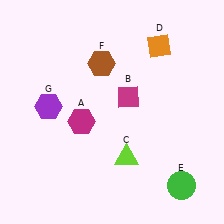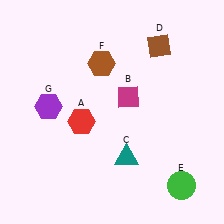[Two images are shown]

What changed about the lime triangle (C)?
In Image 1, C is lime. In Image 2, it changed to teal.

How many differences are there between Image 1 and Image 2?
There are 3 differences between the two images.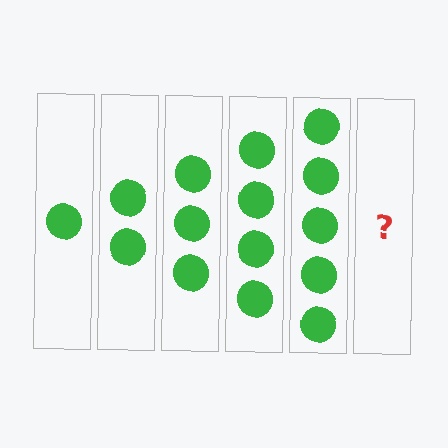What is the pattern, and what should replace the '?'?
The pattern is that each step adds one more circle. The '?' should be 6 circles.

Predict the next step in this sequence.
The next step is 6 circles.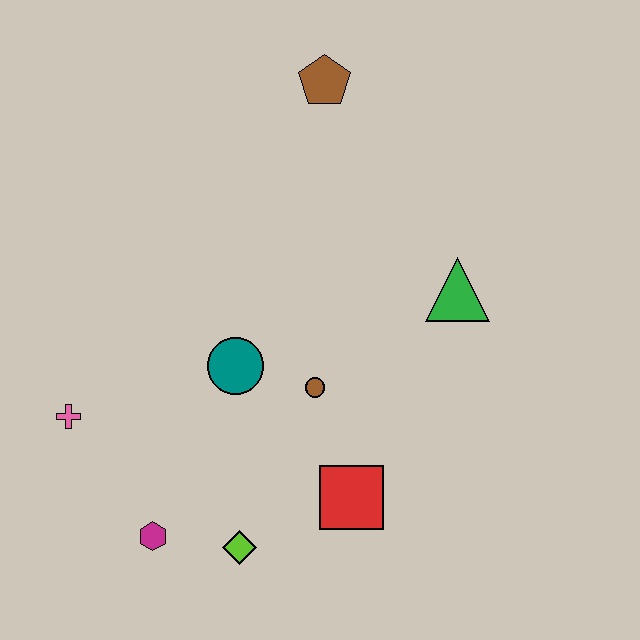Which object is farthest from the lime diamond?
The brown pentagon is farthest from the lime diamond.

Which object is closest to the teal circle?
The brown circle is closest to the teal circle.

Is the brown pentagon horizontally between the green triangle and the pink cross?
Yes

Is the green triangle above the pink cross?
Yes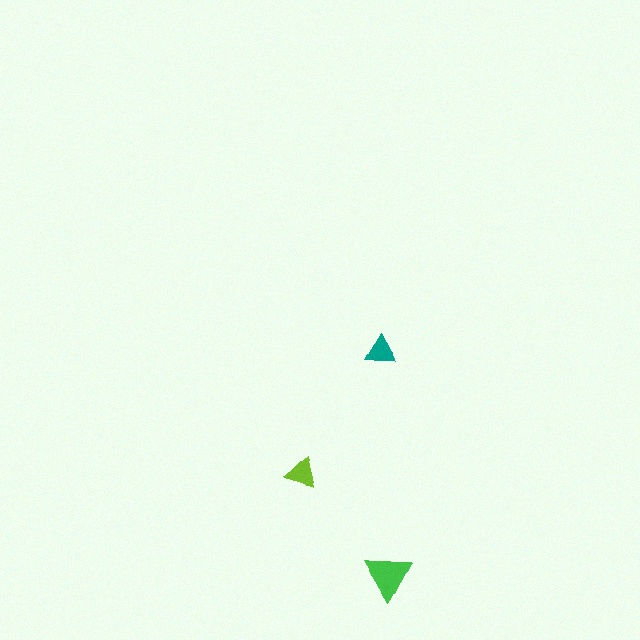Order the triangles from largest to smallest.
the green one, the lime one, the teal one.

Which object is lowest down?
The green triangle is bottommost.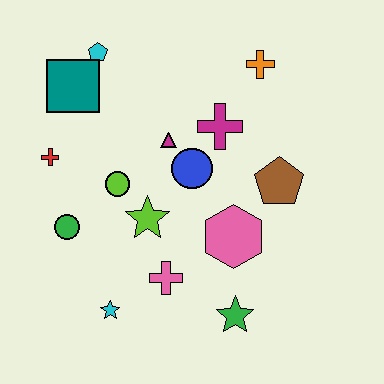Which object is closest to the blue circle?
The magenta triangle is closest to the blue circle.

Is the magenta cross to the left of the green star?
Yes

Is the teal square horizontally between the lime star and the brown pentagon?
No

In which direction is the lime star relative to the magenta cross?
The lime star is below the magenta cross.